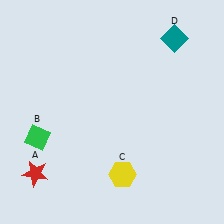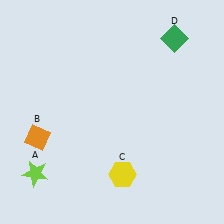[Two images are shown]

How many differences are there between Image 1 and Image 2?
There are 3 differences between the two images.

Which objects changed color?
A changed from red to lime. B changed from green to orange. D changed from teal to green.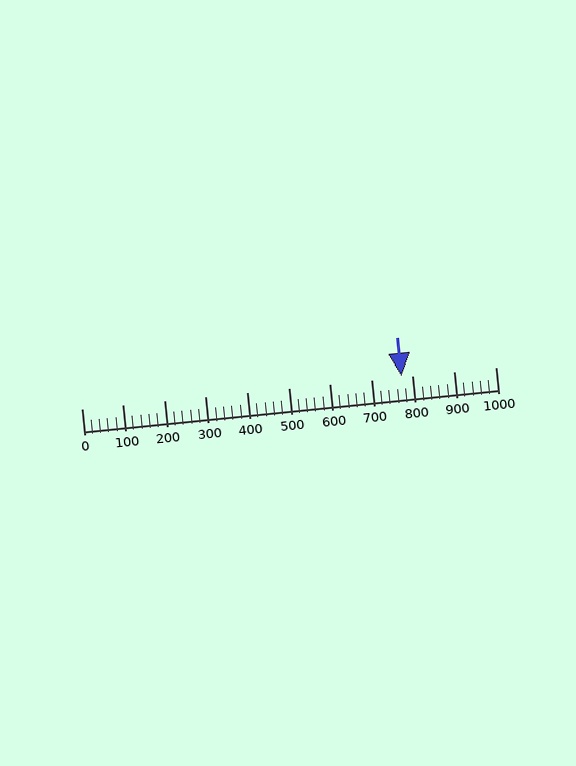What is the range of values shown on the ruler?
The ruler shows values from 0 to 1000.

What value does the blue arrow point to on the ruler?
The blue arrow points to approximately 773.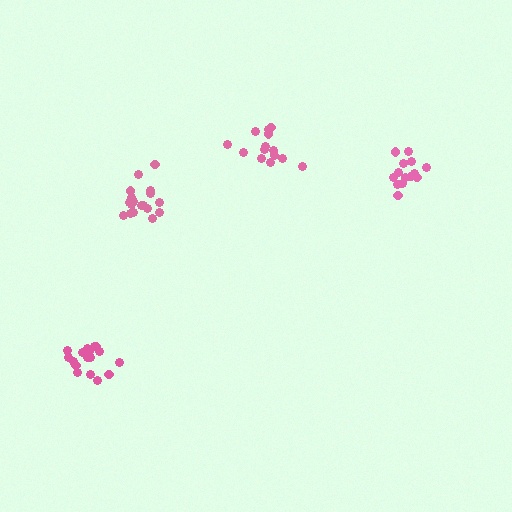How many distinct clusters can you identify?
There are 4 distinct clusters.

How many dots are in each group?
Group 1: 18 dots, Group 2: 18 dots, Group 3: 14 dots, Group 4: 14 dots (64 total).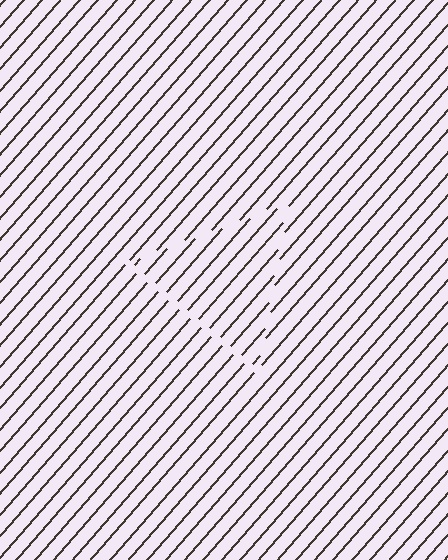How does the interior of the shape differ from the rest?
The interior of the shape contains the same grating, shifted by half a period — the contour is defined by the phase discontinuity where line-ends from the inner and outer gratings abut.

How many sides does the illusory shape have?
3 sides — the line-ends trace a triangle.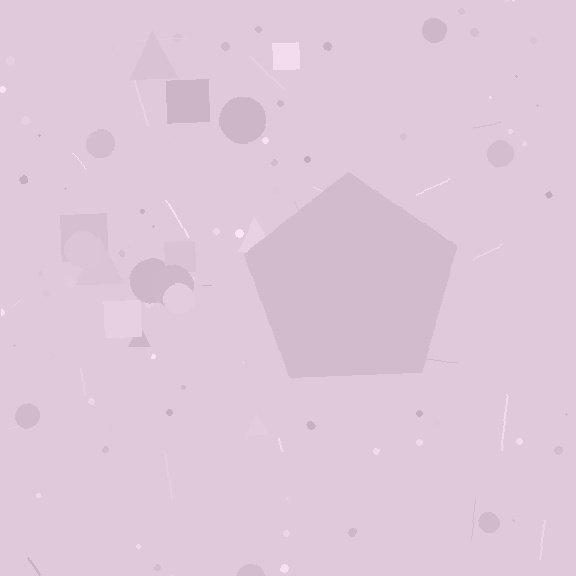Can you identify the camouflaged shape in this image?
The camouflaged shape is a pentagon.